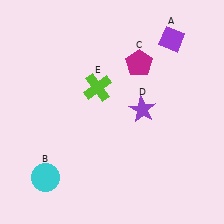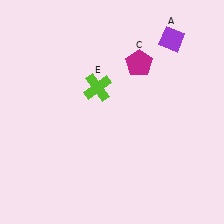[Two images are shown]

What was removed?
The purple star (D), the cyan circle (B) were removed in Image 2.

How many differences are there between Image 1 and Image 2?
There are 2 differences between the two images.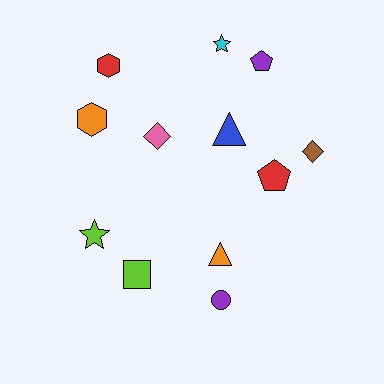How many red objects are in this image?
There are 2 red objects.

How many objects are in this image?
There are 12 objects.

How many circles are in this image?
There is 1 circle.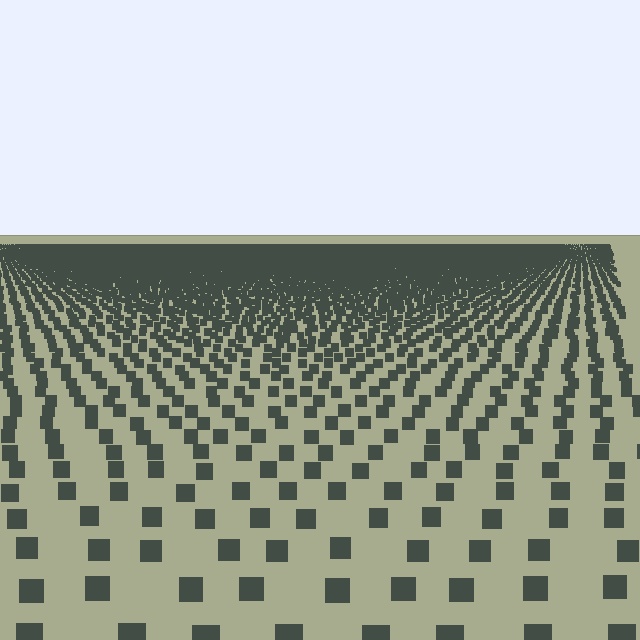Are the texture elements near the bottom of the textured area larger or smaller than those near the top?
Larger. Near the bottom, elements are closer to the viewer and appear at a bigger on-screen size.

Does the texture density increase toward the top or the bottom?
Density increases toward the top.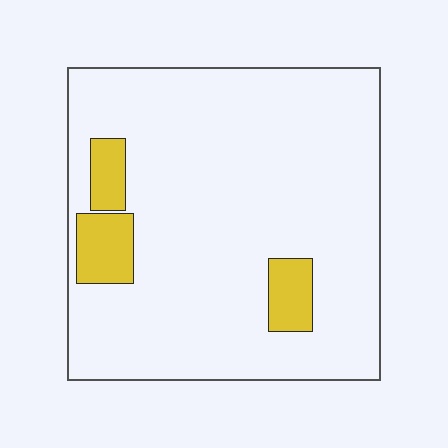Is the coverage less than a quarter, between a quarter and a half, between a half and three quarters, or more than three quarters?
Less than a quarter.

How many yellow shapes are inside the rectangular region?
3.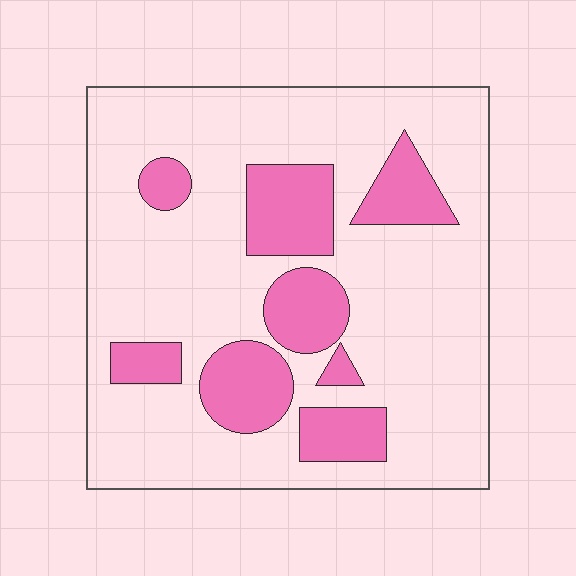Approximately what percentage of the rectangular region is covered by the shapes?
Approximately 25%.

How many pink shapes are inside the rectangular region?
8.